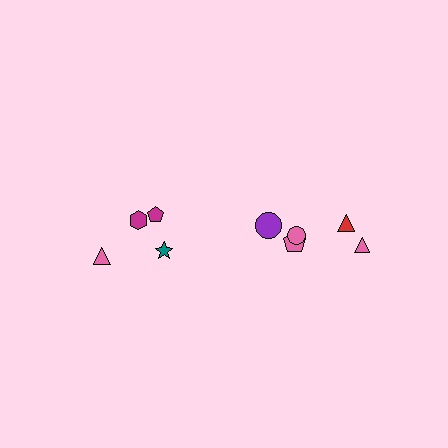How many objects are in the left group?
There are 4 objects.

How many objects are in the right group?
There are 6 objects.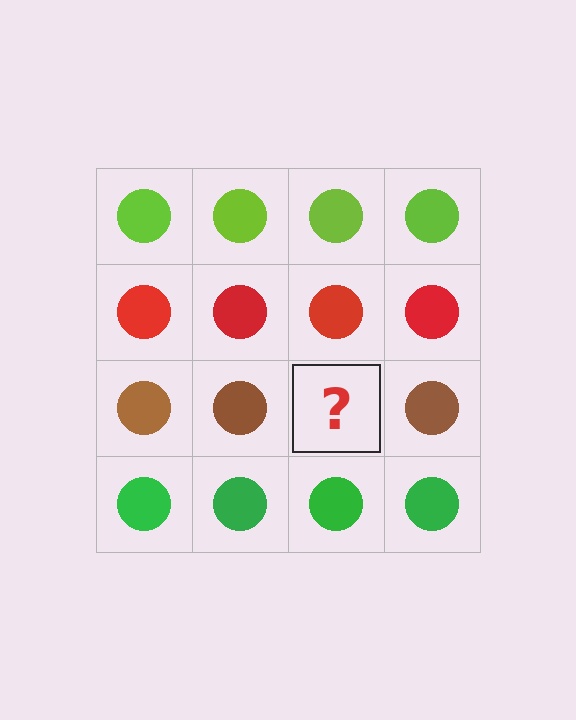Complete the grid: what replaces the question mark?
The question mark should be replaced with a brown circle.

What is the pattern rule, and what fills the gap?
The rule is that each row has a consistent color. The gap should be filled with a brown circle.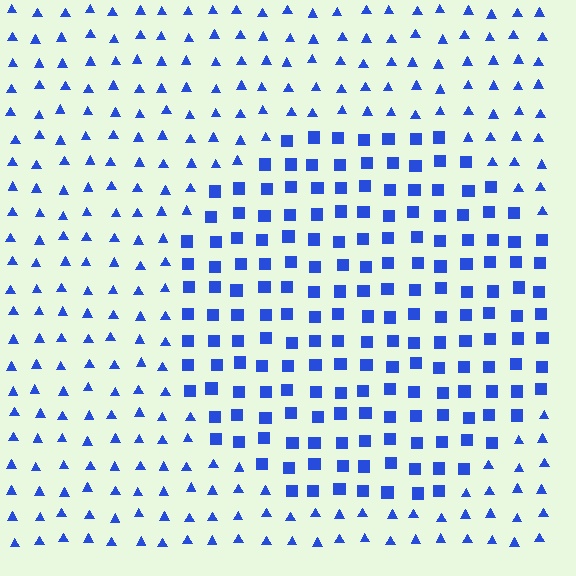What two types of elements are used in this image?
The image uses squares inside the circle region and triangles outside it.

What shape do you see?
I see a circle.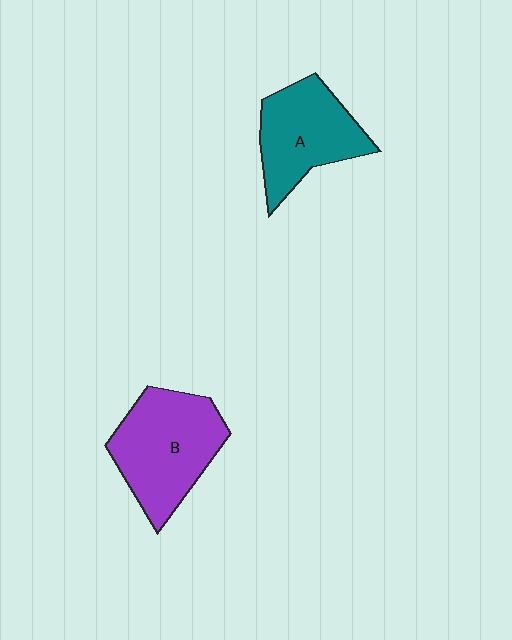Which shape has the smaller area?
Shape A (teal).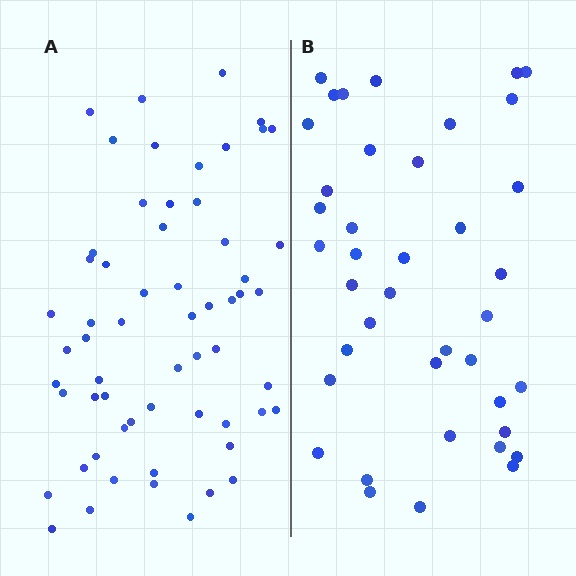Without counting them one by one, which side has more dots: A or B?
Region A (the left region) has more dots.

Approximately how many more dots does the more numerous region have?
Region A has approximately 20 more dots than region B.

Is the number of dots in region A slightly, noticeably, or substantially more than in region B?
Region A has substantially more. The ratio is roughly 1.5 to 1.